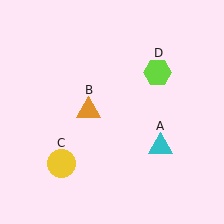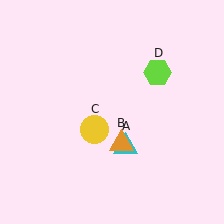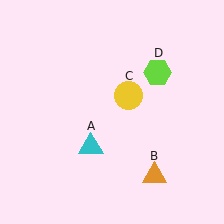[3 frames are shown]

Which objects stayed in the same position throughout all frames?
Lime hexagon (object D) remained stationary.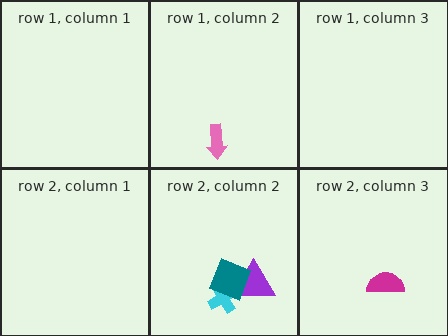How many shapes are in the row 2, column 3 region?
1.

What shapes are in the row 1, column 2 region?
The pink arrow.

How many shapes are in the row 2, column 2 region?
3.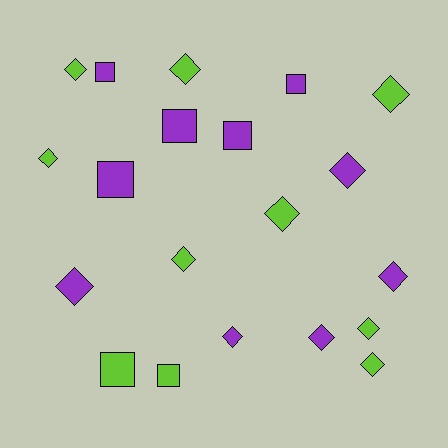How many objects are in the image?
There are 20 objects.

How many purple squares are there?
There are 5 purple squares.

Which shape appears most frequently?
Diamond, with 13 objects.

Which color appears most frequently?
Purple, with 10 objects.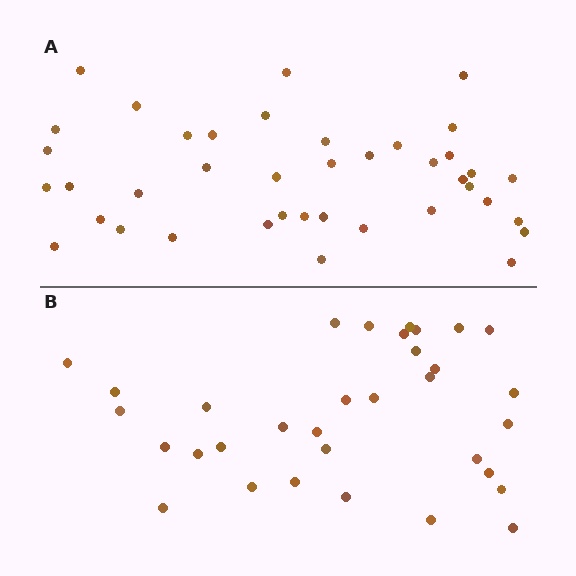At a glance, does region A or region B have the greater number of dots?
Region A (the top region) has more dots.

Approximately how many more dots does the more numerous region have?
Region A has roughly 8 or so more dots than region B.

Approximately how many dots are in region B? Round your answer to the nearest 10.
About 30 dots. (The exact count is 33, which rounds to 30.)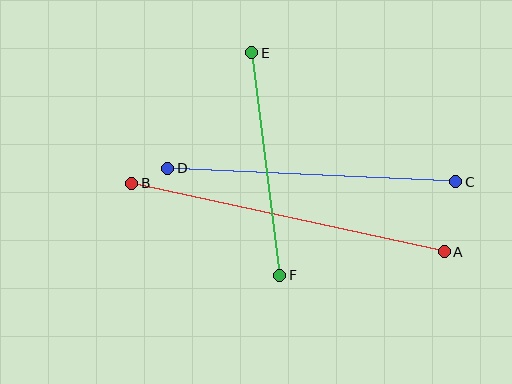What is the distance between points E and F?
The distance is approximately 225 pixels.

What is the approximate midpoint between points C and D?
The midpoint is at approximately (312, 175) pixels.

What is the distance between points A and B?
The distance is approximately 320 pixels.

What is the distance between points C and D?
The distance is approximately 288 pixels.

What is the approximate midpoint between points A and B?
The midpoint is at approximately (288, 217) pixels.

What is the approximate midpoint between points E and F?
The midpoint is at approximately (266, 164) pixels.